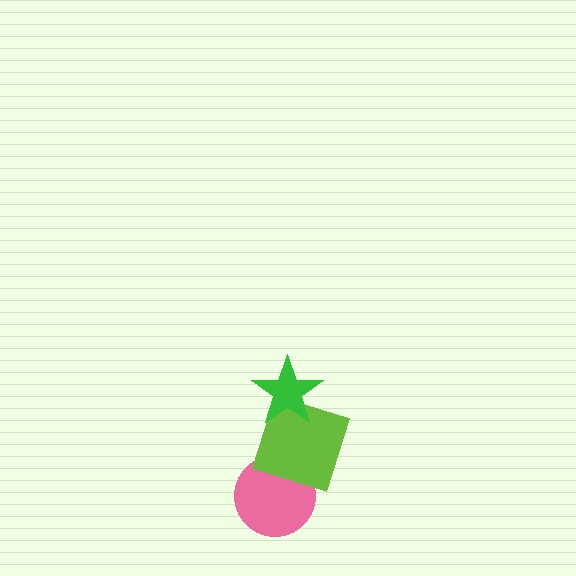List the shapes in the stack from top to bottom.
From top to bottom: the green star, the lime square, the pink circle.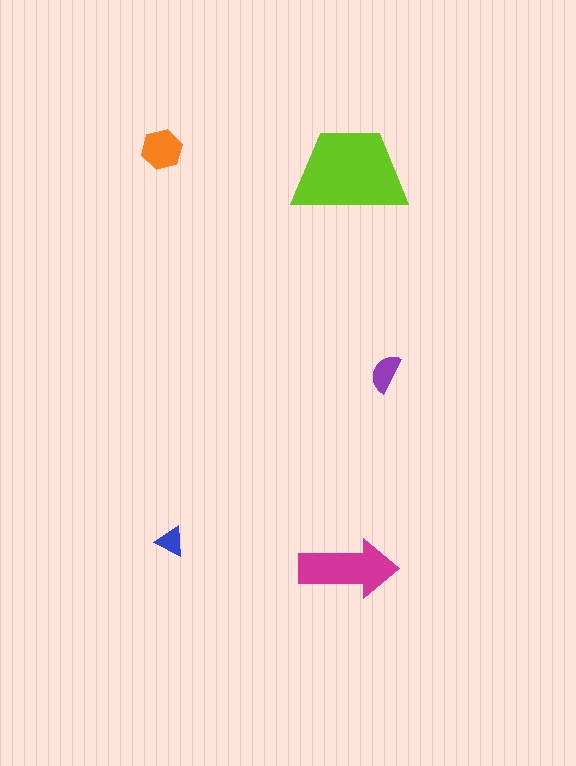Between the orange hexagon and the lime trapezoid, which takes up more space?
The lime trapezoid.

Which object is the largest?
The lime trapezoid.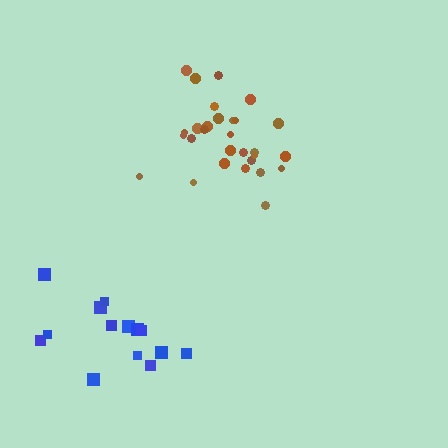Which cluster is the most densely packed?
Brown.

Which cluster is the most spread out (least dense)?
Blue.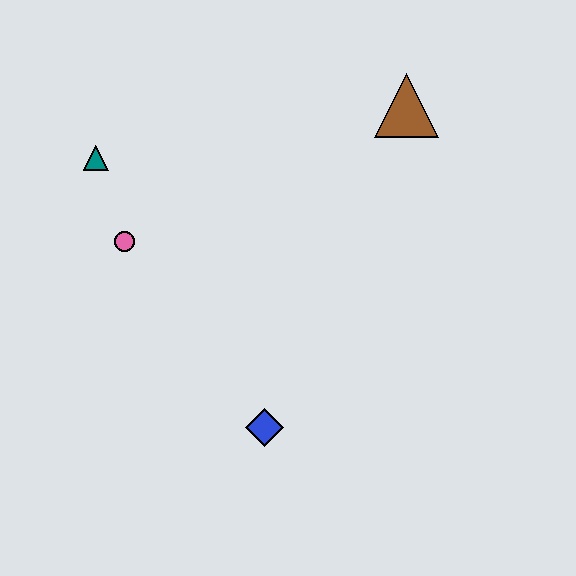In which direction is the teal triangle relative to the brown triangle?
The teal triangle is to the left of the brown triangle.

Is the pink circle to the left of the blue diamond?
Yes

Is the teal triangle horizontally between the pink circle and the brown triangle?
No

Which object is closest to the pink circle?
The teal triangle is closest to the pink circle.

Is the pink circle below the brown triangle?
Yes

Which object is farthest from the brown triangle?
The blue diamond is farthest from the brown triangle.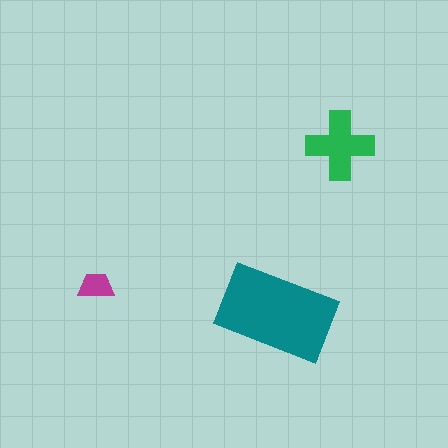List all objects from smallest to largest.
The magenta trapezoid, the green cross, the teal rectangle.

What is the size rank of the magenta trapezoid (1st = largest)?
3rd.